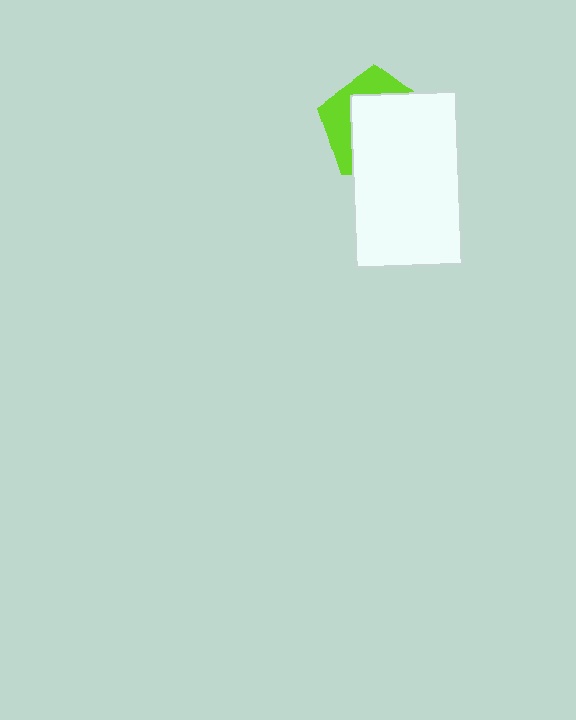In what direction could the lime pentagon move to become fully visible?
The lime pentagon could move toward the upper-left. That would shift it out from behind the white rectangle entirely.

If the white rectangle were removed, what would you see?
You would see the complete lime pentagon.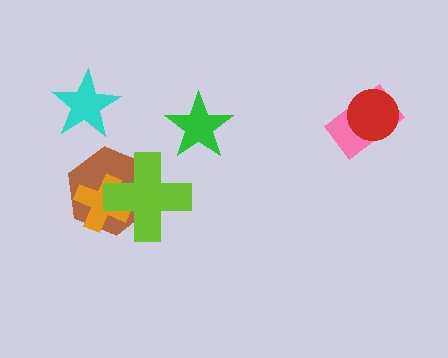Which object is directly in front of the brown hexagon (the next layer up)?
The orange cross is directly in front of the brown hexagon.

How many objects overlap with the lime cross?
2 objects overlap with the lime cross.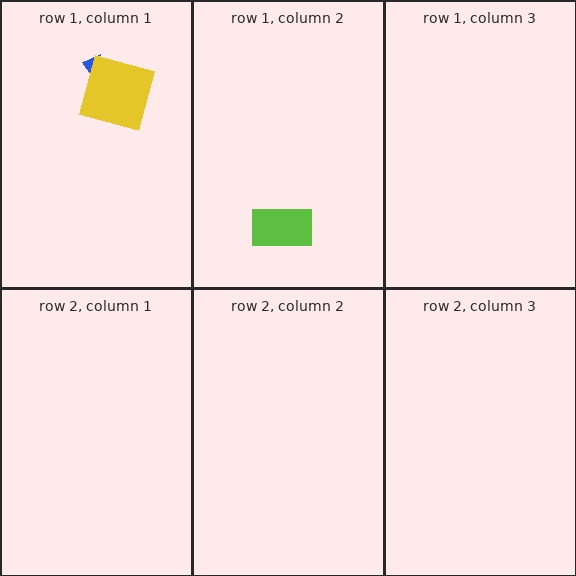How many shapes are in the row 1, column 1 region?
2.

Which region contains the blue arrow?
The row 1, column 1 region.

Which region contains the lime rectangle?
The row 1, column 2 region.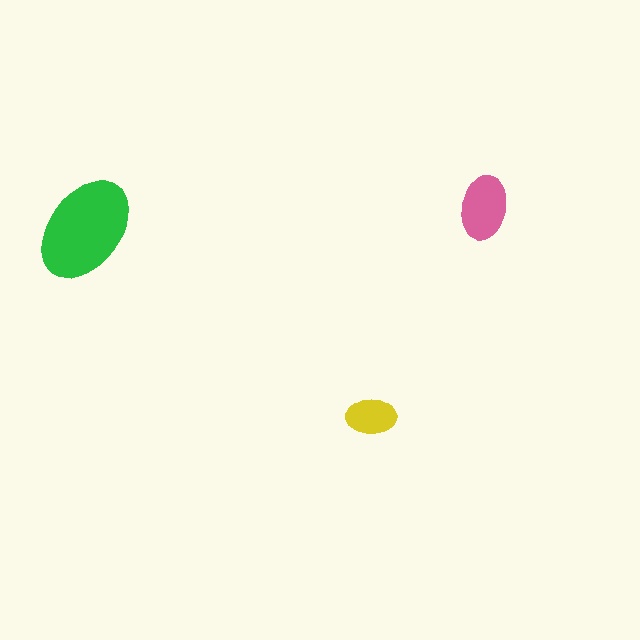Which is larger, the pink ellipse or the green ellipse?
The green one.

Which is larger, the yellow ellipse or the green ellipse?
The green one.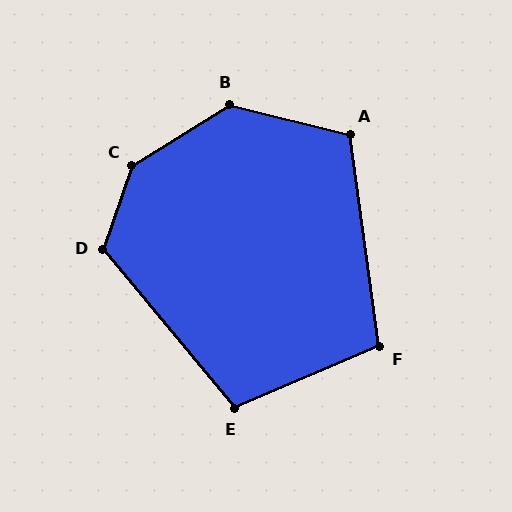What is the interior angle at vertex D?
Approximately 121 degrees (obtuse).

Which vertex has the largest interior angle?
C, at approximately 141 degrees.